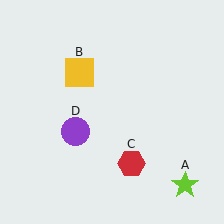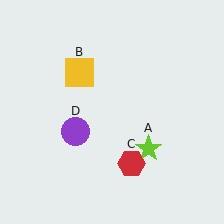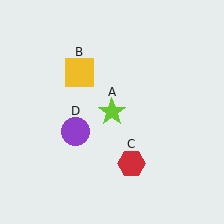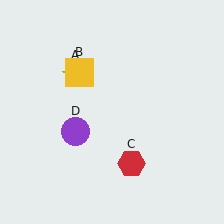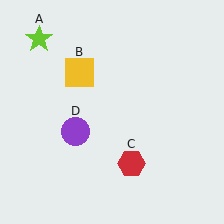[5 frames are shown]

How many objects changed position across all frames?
1 object changed position: lime star (object A).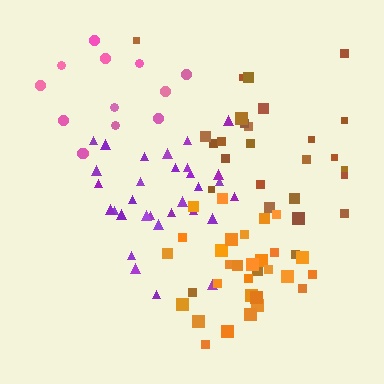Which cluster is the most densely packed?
Orange.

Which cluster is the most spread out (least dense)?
Pink.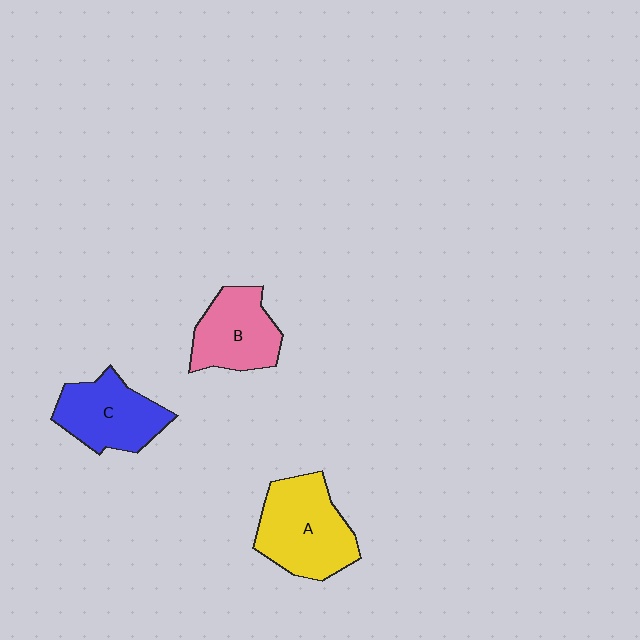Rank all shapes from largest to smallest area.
From largest to smallest: A (yellow), C (blue), B (pink).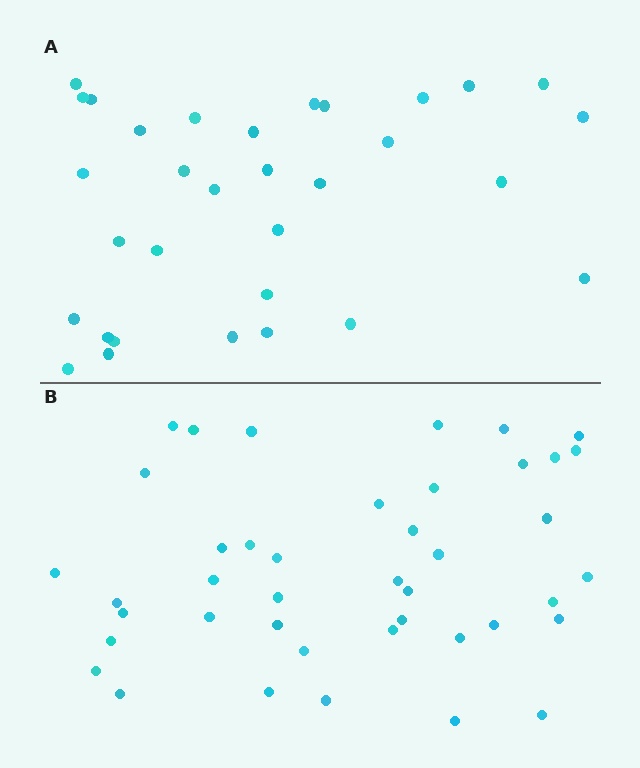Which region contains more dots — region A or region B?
Region B (the bottom region) has more dots.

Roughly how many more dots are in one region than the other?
Region B has roughly 10 or so more dots than region A.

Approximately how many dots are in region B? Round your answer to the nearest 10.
About 40 dots. (The exact count is 42, which rounds to 40.)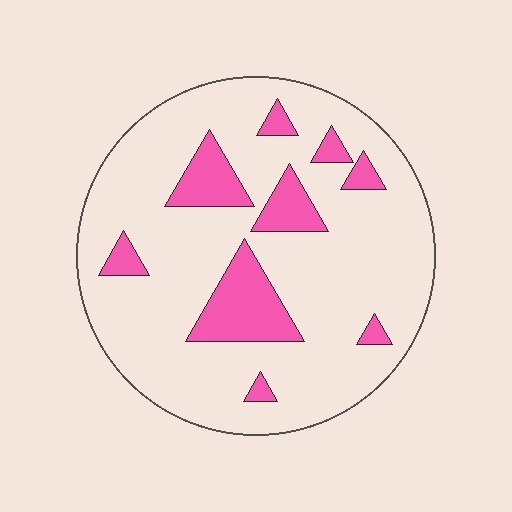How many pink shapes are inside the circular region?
9.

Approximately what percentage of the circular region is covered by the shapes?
Approximately 15%.